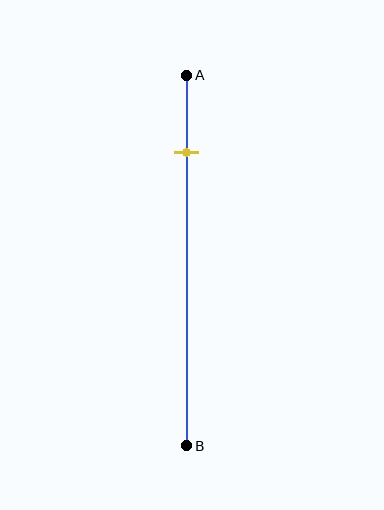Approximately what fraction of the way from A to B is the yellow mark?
The yellow mark is approximately 20% of the way from A to B.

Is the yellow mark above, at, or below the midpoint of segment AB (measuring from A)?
The yellow mark is above the midpoint of segment AB.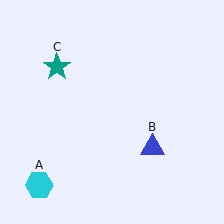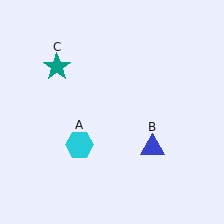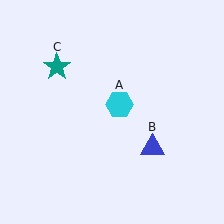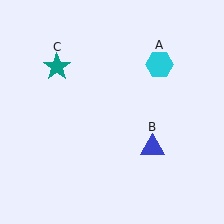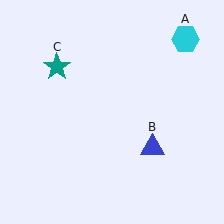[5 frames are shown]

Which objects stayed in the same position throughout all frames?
Blue triangle (object B) and teal star (object C) remained stationary.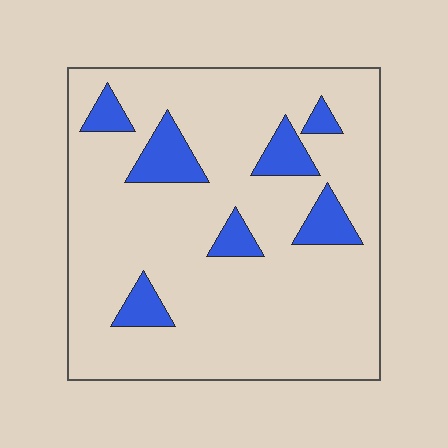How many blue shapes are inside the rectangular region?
7.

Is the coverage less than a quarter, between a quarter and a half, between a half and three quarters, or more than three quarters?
Less than a quarter.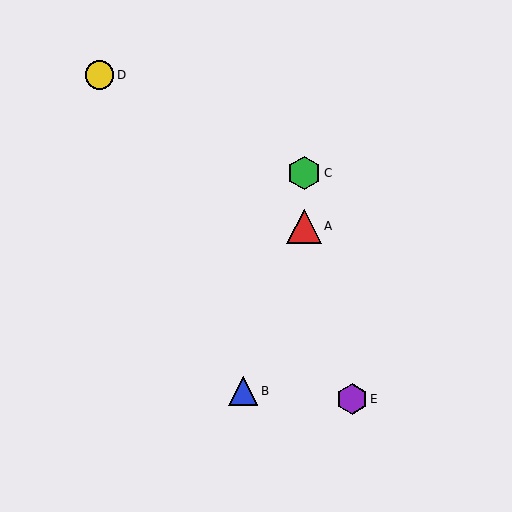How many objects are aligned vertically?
2 objects (A, C) are aligned vertically.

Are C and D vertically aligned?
No, C is at x≈304 and D is at x≈99.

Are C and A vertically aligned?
Yes, both are at x≈304.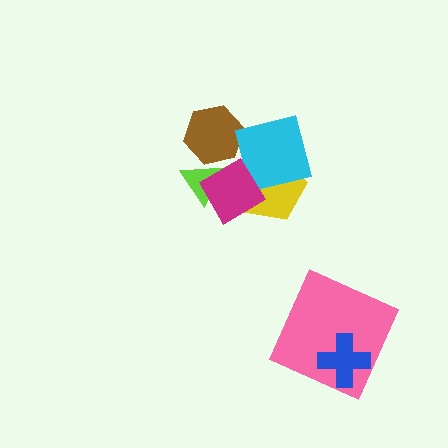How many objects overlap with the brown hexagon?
2 objects overlap with the brown hexagon.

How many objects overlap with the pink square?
1 object overlaps with the pink square.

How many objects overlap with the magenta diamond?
3 objects overlap with the magenta diamond.